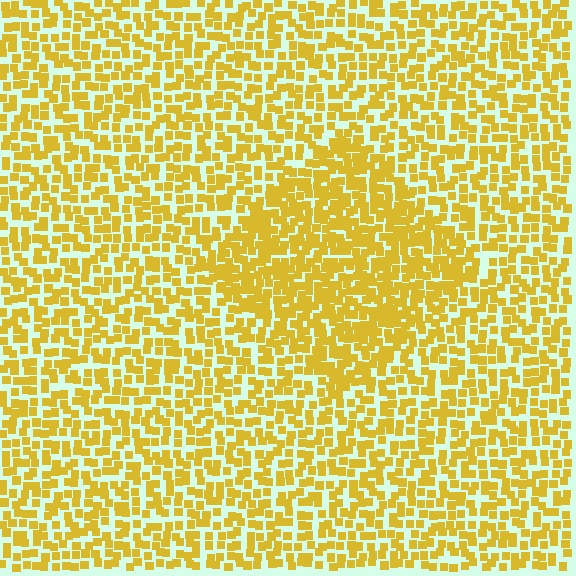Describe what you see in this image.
The image contains small yellow elements arranged at two different densities. A diamond-shaped region is visible where the elements are more densely packed than the surrounding area.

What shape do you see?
I see a diamond.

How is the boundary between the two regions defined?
The boundary is defined by a change in element density (approximately 1.6x ratio). All elements are the same color, size, and shape.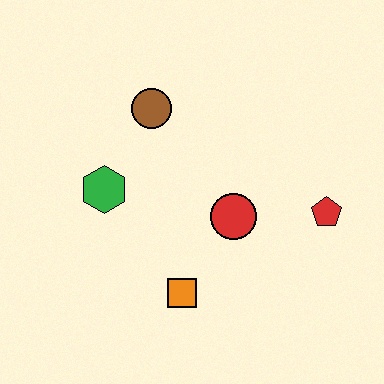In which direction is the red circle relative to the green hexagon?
The red circle is to the right of the green hexagon.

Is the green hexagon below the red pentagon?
No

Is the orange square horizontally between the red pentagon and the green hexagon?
Yes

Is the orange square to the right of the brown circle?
Yes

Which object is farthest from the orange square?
The brown circle is farthest from the orange square.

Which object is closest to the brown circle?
The green hexagon is closest to the brown circle.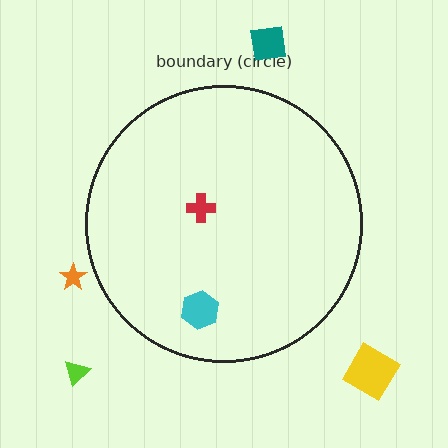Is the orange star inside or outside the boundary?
Outside.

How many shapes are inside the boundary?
2 inside, 4 outside.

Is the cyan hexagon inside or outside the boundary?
Inside.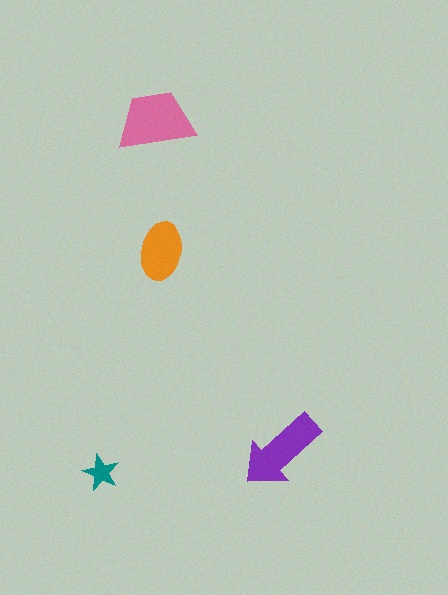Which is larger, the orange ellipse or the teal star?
The orange ellipse.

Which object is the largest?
The pink trapezoid.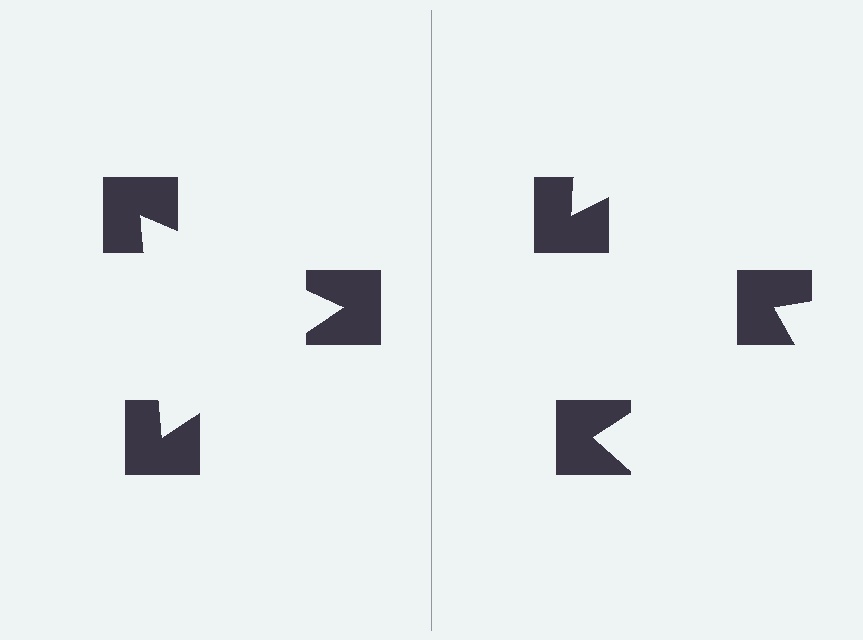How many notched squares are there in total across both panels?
6 — 3 on each side.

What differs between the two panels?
The notched squares are positioned identically on both sides; only the wedge orientations differ. On the left they align to a triangle; on the right they are misaligned.